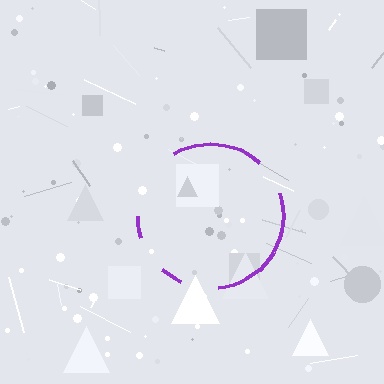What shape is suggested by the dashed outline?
The dashed outline suggests a circle.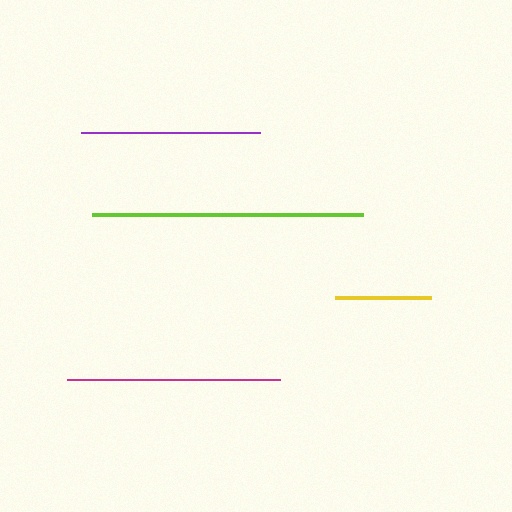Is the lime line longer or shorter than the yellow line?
The lime line is longer than the yellow line.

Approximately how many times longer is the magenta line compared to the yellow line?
The magenta line is approximately 2.2 times the length of the yellow line.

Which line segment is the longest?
The lime line is the longest at approximately 270 pixels.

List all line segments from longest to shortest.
From longest to shortest: lime, magenta, purple, yellow.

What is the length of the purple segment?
The purple segment is approximately 179 pixels long.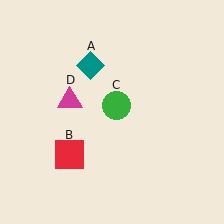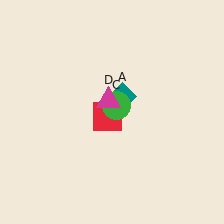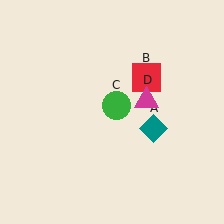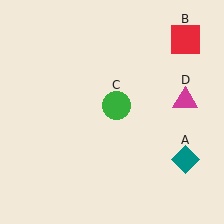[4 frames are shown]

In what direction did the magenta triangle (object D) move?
The magenta triangle (object D) moved right.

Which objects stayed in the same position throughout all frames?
Green circle (object C) remained stationary.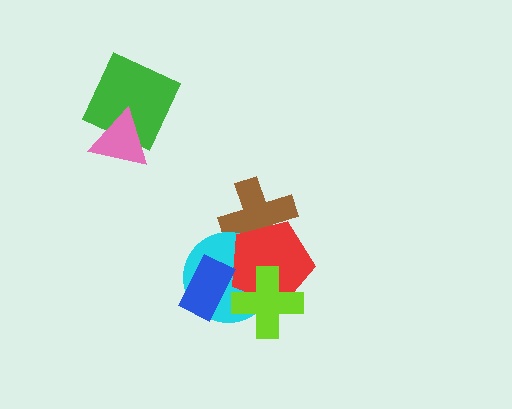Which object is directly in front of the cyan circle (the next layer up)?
The red pentagon is directly in front of the cyan circle.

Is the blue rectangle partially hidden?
No, no other shape covers it.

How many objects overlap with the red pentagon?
3 objects overlap with the red pentagon.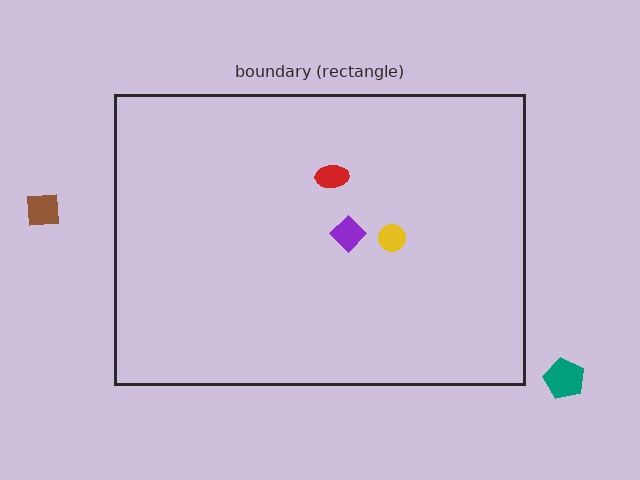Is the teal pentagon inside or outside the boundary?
Outside.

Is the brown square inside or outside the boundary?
Outside.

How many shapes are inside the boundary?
3 inside, 2 outside.